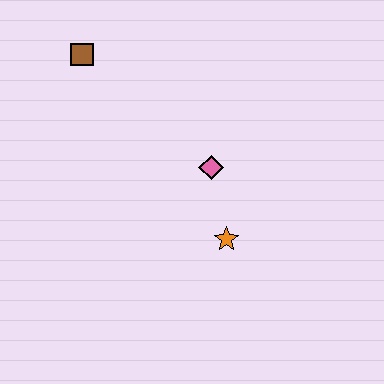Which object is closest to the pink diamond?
The orange star is closest to the pink diamond.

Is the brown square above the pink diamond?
Yes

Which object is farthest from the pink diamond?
The brown square is farthest from the pink diamond.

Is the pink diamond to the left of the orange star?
Yes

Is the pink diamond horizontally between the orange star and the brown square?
Yes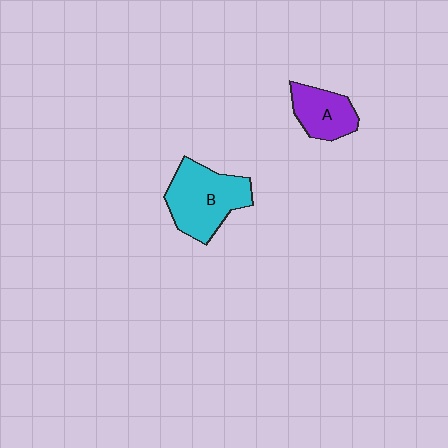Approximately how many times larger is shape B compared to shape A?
Approximately 1.6 times.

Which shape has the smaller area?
Shape A (purple).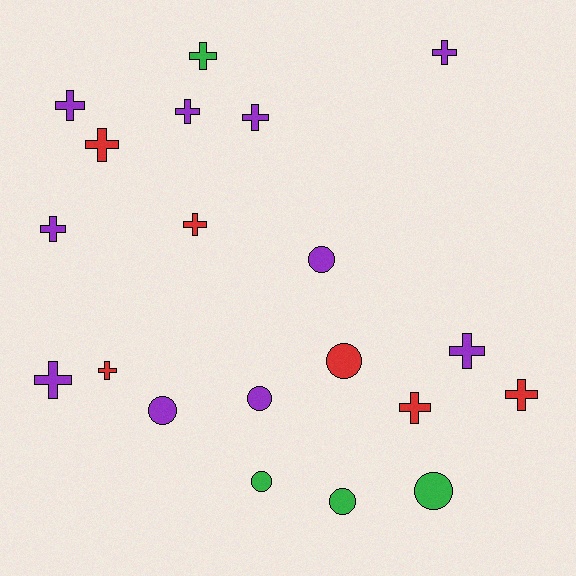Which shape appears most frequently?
Cross, with 13 objects.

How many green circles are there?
There are 3 green circles.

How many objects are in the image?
There are 20 objects.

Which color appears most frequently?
Purple, with 10 objects.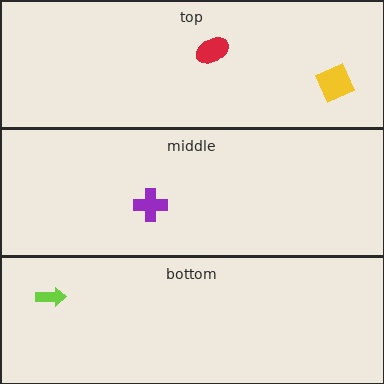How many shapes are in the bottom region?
1.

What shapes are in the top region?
The yellow diamond, the red ellipse.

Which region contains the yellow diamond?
The top region.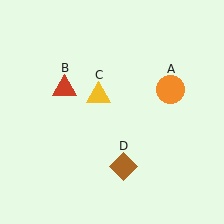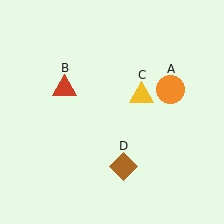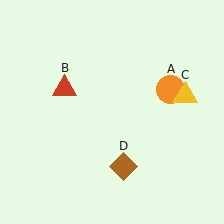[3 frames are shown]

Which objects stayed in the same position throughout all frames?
Orange circle (object A) and red triangle (object B) and brown diamond (object D) remained stationary.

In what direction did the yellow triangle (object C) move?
The yellow triangle (object C) moved right.